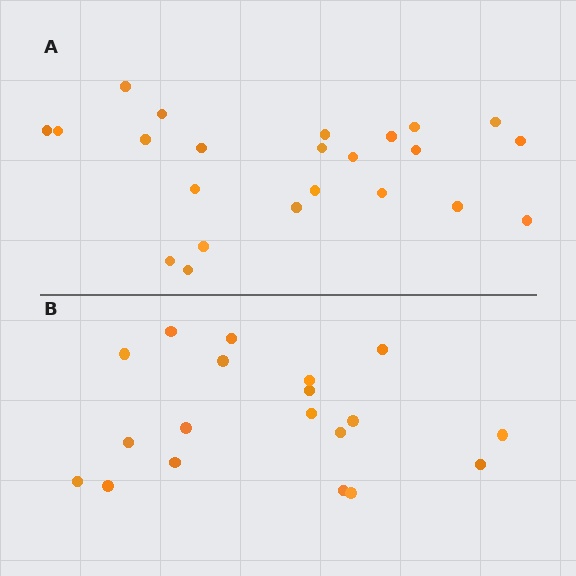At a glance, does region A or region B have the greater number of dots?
Region A (the top region) has more dots.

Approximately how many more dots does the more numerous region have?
Region A has about 4 more dots than region B.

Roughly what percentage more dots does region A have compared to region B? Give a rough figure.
About 20% more.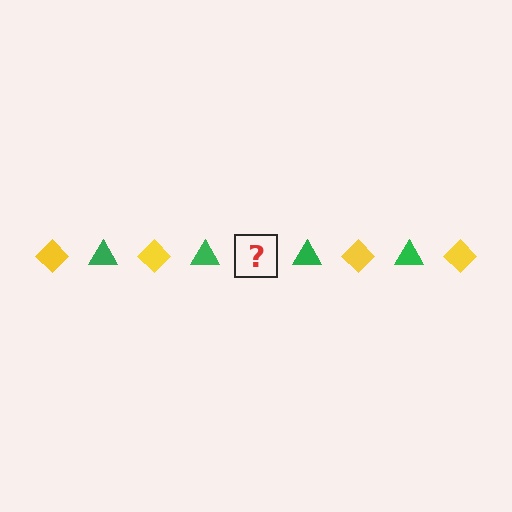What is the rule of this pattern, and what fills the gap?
The rule is that the pattern alternates between yellow diamond and green triangle. The gap should be filled with a yellow diamond.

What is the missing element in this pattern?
The missing element is a yellow diamond.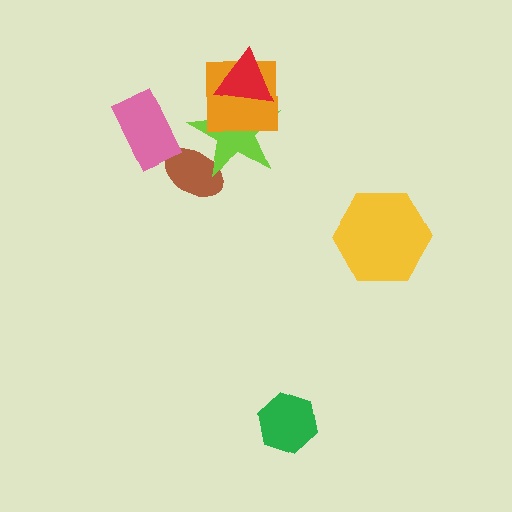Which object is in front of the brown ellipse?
The lime star is in front of the brown ellipse.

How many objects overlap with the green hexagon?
0 objects overlap with the green hexagon.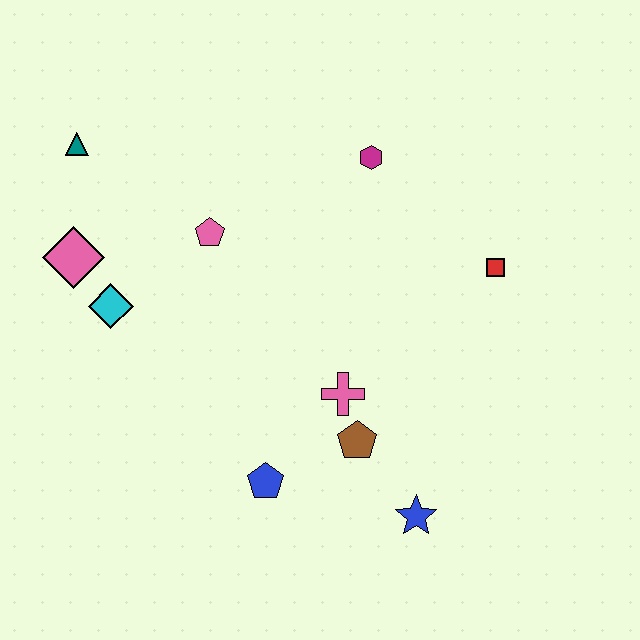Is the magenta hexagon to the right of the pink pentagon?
Yes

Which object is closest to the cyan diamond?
The pink diamond is closest to the cyan diamond.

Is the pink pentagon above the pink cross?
Yes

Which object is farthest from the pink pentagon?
The blue star is farthest from the pink pentagon.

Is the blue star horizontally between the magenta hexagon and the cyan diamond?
No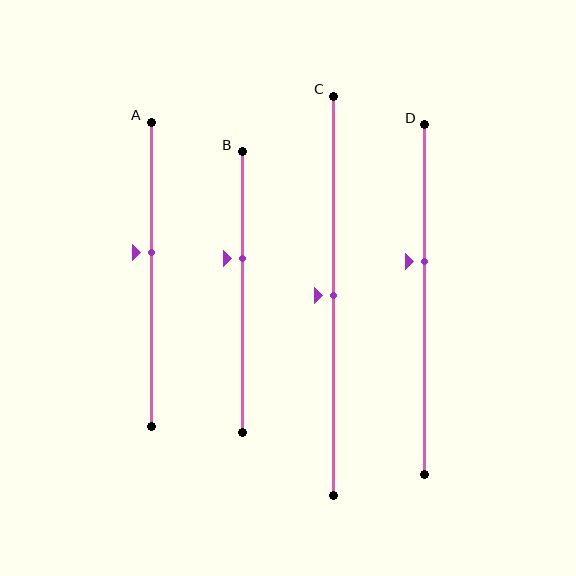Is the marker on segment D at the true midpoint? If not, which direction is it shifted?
No, the marker on segment D is shifted upward by about 11% of the segment length.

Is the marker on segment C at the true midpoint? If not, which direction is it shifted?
Yes, the marker on segment C is at the true midpoint.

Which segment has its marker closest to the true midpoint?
Segment C has its marker closest to the true midpoint.